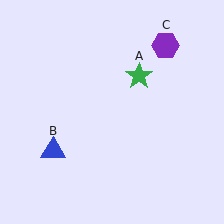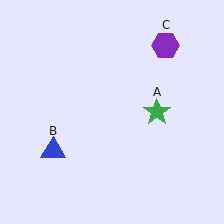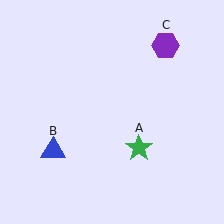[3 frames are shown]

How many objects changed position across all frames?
1 object changed position: green star (object A).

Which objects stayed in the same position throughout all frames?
Blue triangle (object B) and purple hexagon (object C) remained stationary.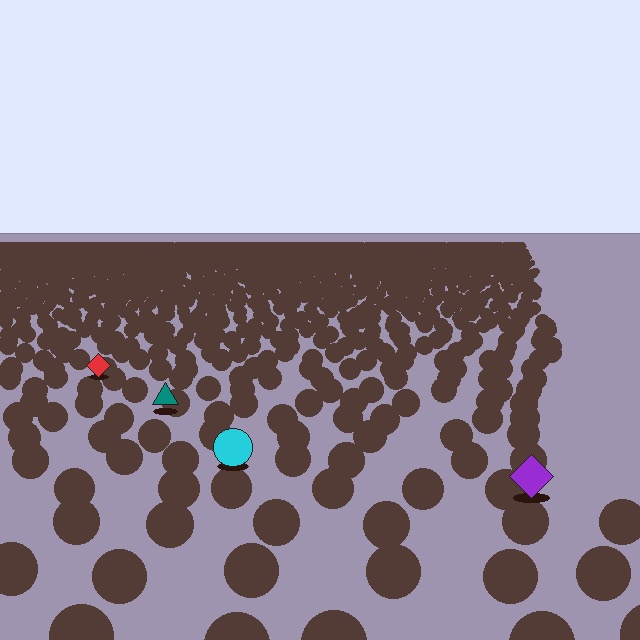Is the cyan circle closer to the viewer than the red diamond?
Yes. The cyan circle is closer — you can tell from the texture gradient: the ground texture is coarser near it.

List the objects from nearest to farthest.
From nearest to farthest: the purple diamond, the cyan circle, the teal triangle, the red diamond.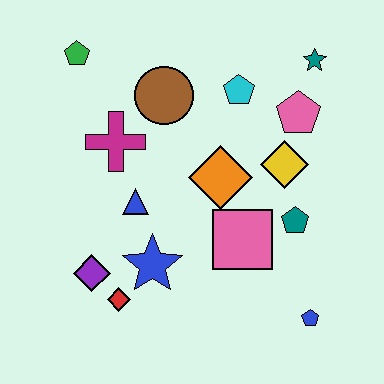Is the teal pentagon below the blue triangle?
Yes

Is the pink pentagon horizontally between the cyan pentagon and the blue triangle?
No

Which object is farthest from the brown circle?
The blue pentagon is farthest from the brown circle.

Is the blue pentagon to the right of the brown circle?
Yes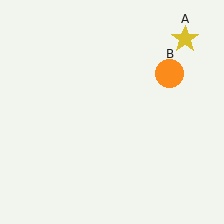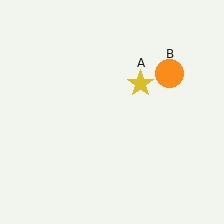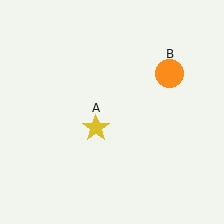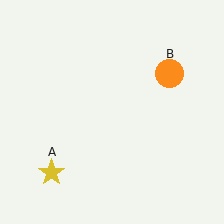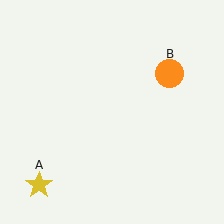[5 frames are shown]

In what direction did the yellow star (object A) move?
The yellow star (object A) moved down and to the left.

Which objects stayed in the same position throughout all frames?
Orange circle (object B) remained stationary.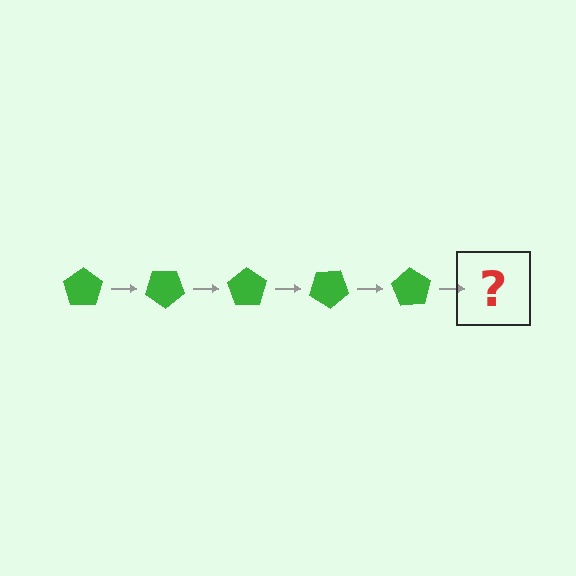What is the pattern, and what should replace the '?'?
The pattern is that the pentagon rotates 35 degrees each step. The '?' should be a green pentagon rotated 175 degrees.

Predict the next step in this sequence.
The next step is a green pentagon rotated 175 degrees.